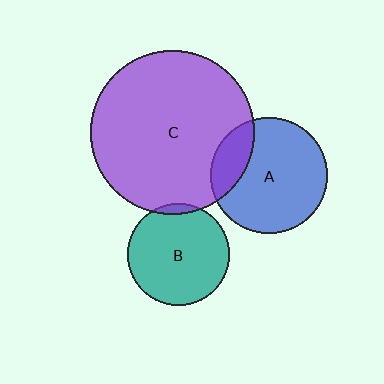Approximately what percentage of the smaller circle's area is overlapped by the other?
Approximately 5%.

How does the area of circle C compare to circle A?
Approximately 2.0 times.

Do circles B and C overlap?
Yes.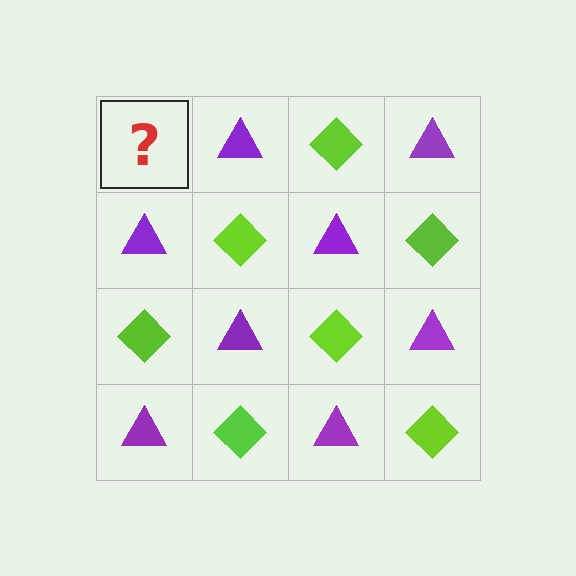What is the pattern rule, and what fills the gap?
The rule is that it alternates lime diamond and purple triangle in a checkerboard pattern. The gap should be filled with a lime diamond.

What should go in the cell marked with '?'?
The missing cell should contain a lime diamond.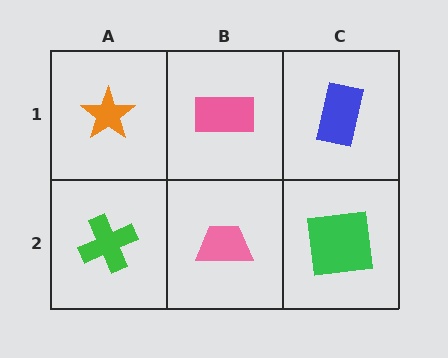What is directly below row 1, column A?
A green cross.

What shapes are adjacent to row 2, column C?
A blue rectangle (row 1, column C), a pink trapezoid (row 2, column B).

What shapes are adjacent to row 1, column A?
A green cross (row 2, column A), a pink rectangle (row 1, column B).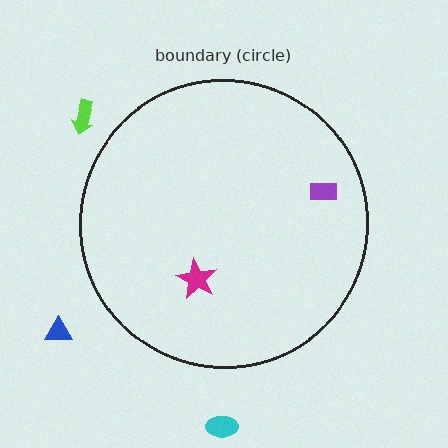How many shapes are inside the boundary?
2 inside, 3 outside.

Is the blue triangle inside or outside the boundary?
Outside.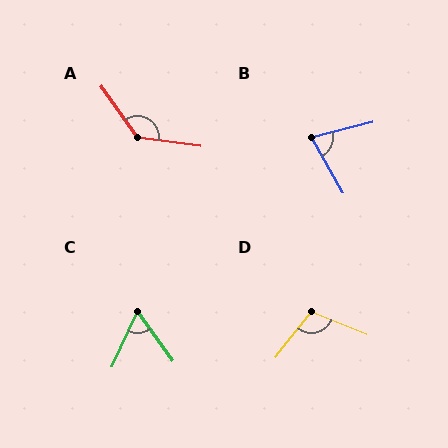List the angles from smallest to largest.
C (60°), B (75°), D (106°), A (133°).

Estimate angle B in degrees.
Approximately 75 degrees.